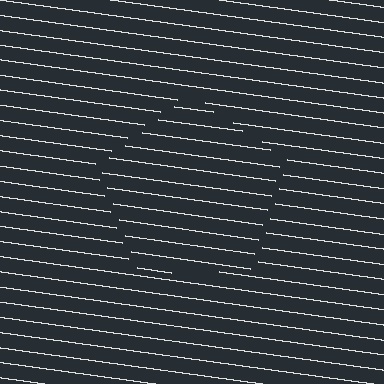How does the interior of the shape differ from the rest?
The interior of the shape contains the same grating, shifted by half a period — the contour is defined by the phase discontinuity where line-ends from the inner and outer gratings abut.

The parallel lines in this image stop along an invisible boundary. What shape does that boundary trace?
An illusory pentagon. The interior of the shape contains the same grating, shifted by half a period — the contour is defined by the phase discontinuity where line-ends from the inner and outer gratings abut.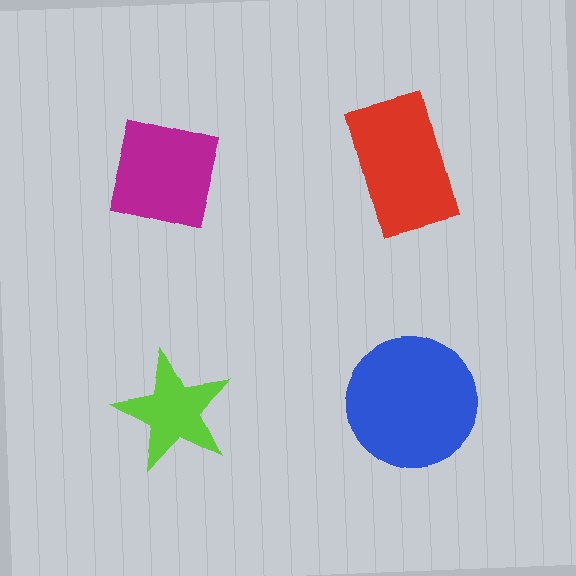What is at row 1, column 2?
A red rectangle.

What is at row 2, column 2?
A blue circle.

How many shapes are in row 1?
2 shapes.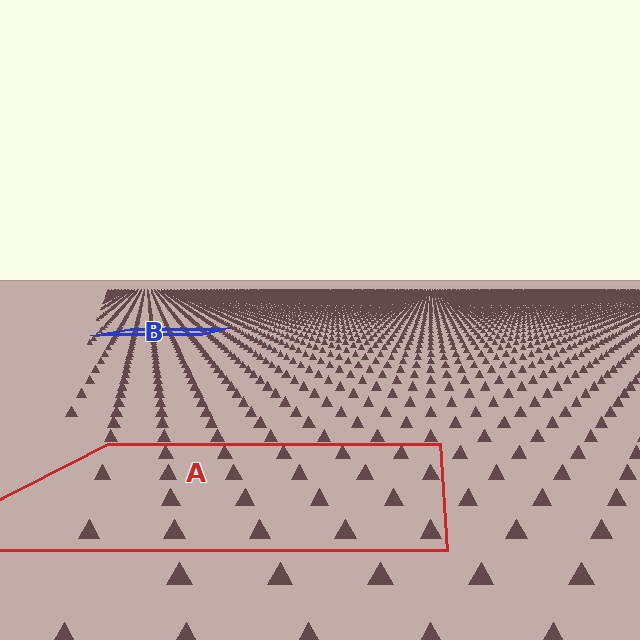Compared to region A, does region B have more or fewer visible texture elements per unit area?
Region B has more texture elements per unit area — they are packed more densely because it is farther away.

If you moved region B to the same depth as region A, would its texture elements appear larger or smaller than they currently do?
They would appear larger. At a closer depth, the same texture elements are projected at a bigger on-screen size.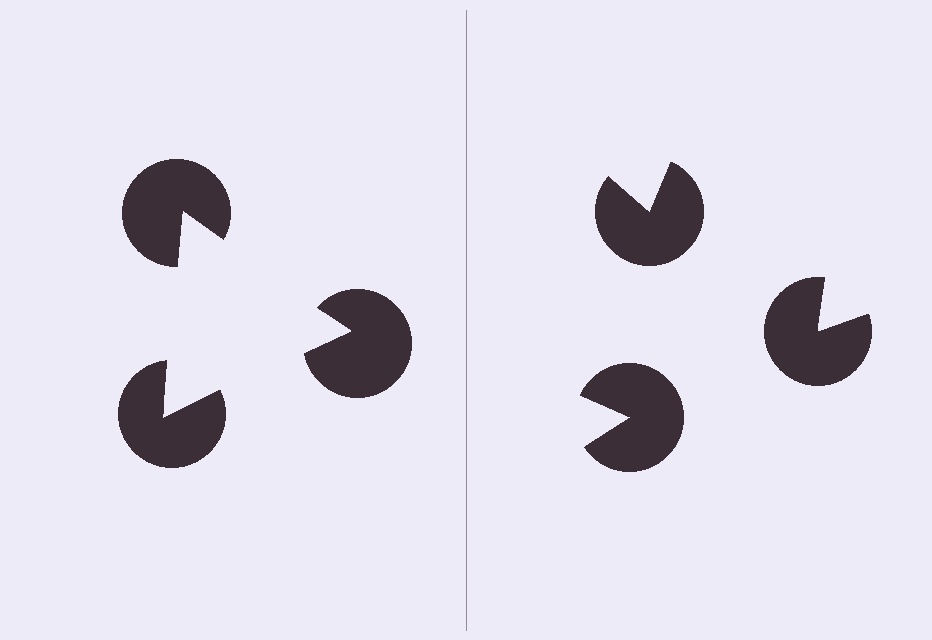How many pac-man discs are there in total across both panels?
6 — 3 on each side.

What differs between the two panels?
The pac-man discs are positioned identically on both sides; only the wedge orientations differ. On the left they align to a triangle; on the right they are misaligned.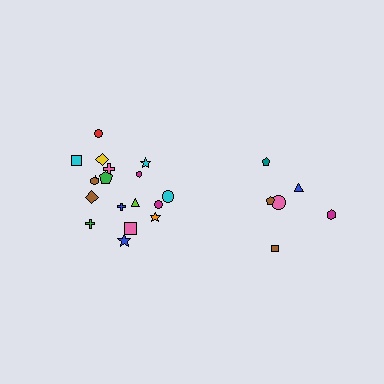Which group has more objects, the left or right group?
The left group.